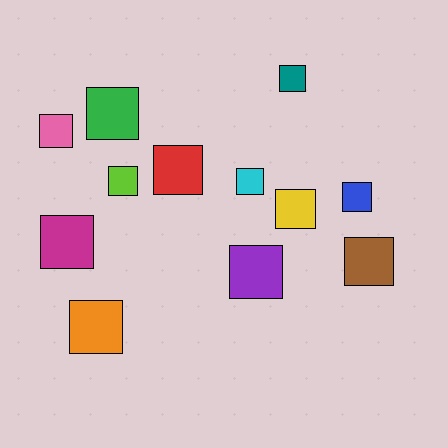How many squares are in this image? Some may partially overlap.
There are 12 squares.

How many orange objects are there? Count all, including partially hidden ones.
There is 1 orange object.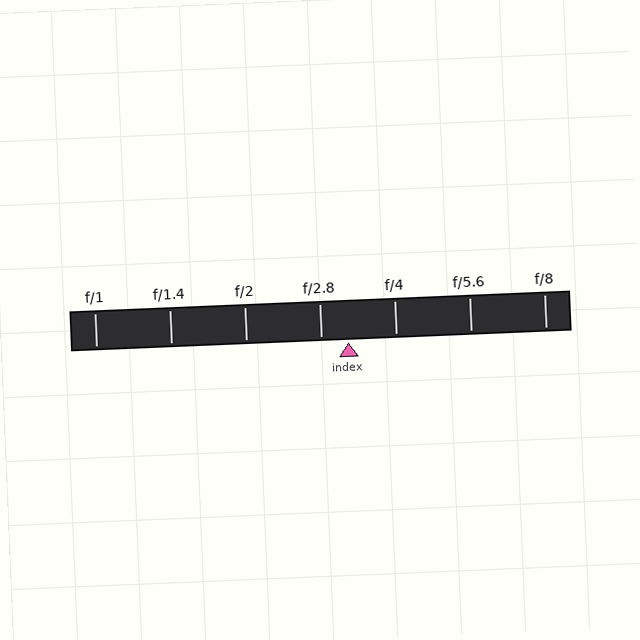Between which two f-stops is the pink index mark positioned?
The index mark is between f/2.8 and f/4.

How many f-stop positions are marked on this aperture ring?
There are 7 f-stop positions marked.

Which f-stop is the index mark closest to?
The index mark is closest to f/2.8.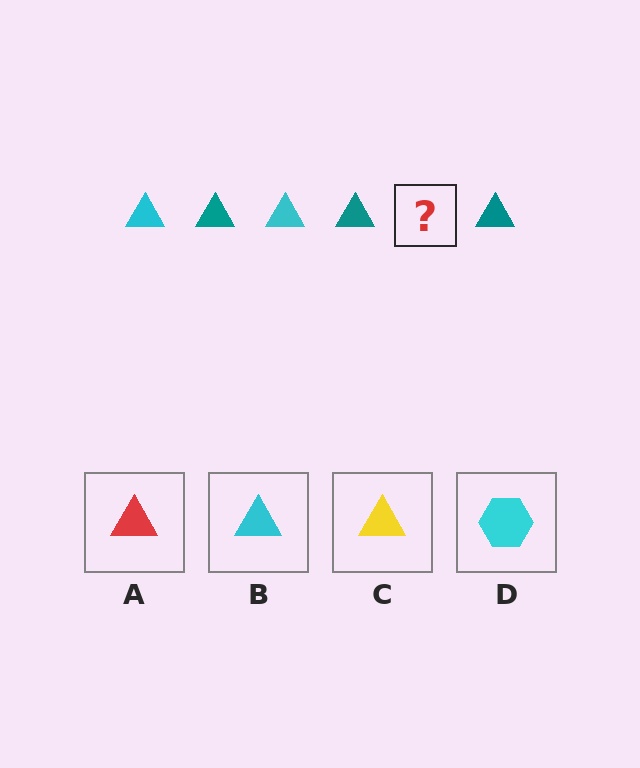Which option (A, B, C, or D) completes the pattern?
B.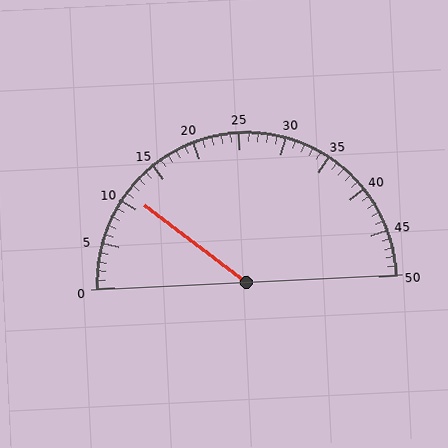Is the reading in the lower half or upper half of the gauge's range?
The reading is in the lower half of the range (0 to 50).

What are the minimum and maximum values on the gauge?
The gauge ranges from 0 to 50.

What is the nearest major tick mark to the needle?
The nearest major tick mark is 10.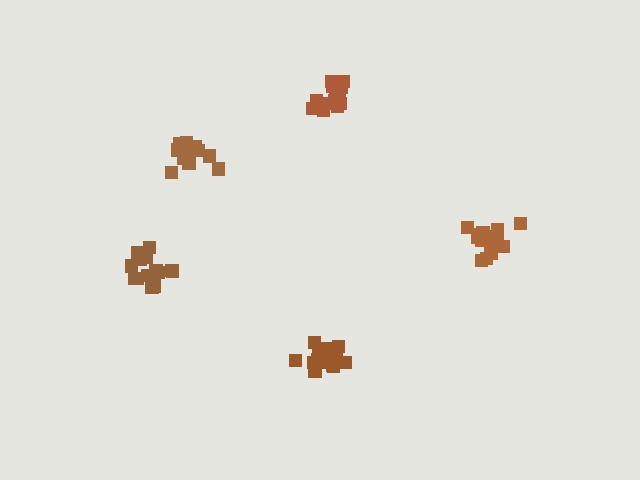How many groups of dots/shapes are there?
There are 5 groups.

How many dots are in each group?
Group 1: 14 dots, Group 2: 17 dots, Group 3: 14 dots, Group 4: 14 dots, Group 5: 15 dots (74 total).